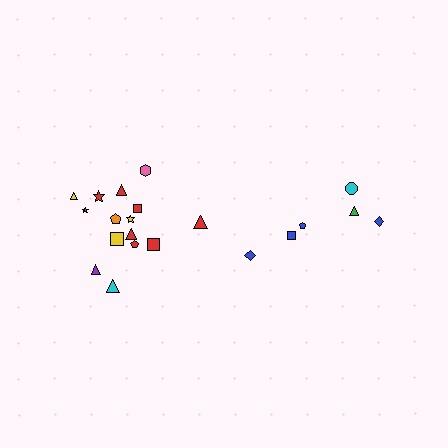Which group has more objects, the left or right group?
The left group.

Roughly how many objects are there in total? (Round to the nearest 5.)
Roughly 20 objects in total.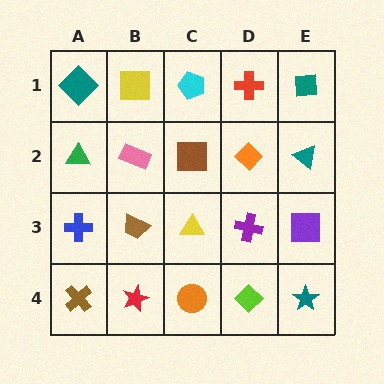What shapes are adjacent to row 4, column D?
A purple cross (row 3, column D), an orange circle (row 4, column C), a teal star (row 4, column E).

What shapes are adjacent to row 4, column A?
A blue cross (row 3, column A), a red star (row 4, column B).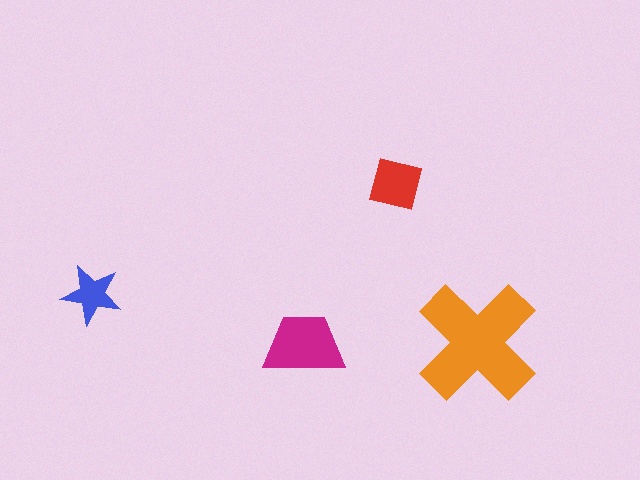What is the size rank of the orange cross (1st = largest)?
1st.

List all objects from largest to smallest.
The orange cross, the magenta trapezoid, the red square, the blue star.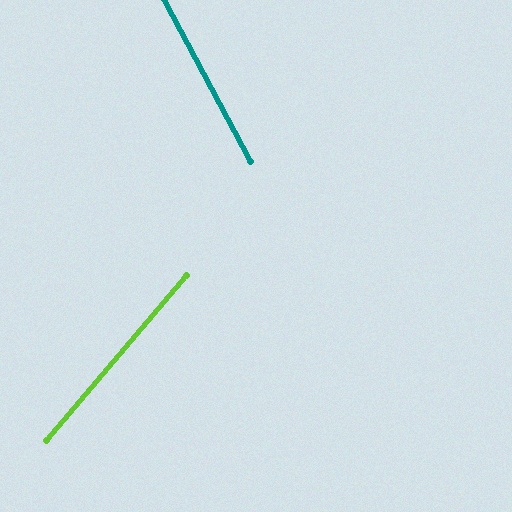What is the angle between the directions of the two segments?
Approximately 68 degrees.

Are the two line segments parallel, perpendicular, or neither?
Neither parallel nor perpendicular — they differ by about 68°.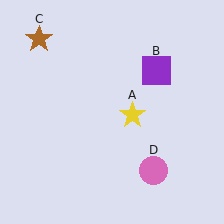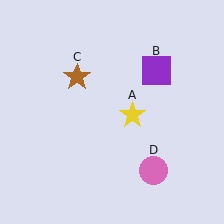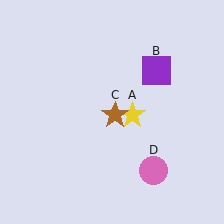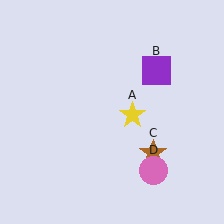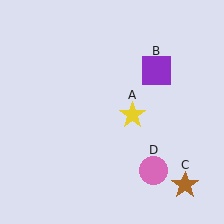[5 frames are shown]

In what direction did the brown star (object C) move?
The brown star (object C) moved down and to the right.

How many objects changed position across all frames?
1 object changed position: brown star (object C).